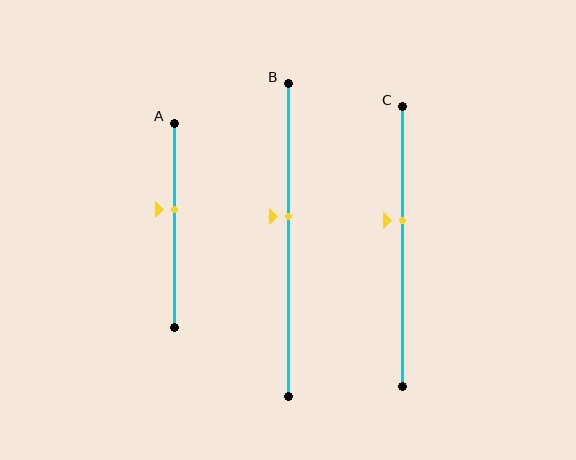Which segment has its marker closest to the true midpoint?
Segment B has its marker closest to the true midpoint.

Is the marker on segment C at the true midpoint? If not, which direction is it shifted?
No, the marker on segment C is shifted upward by about 9% of the segment length.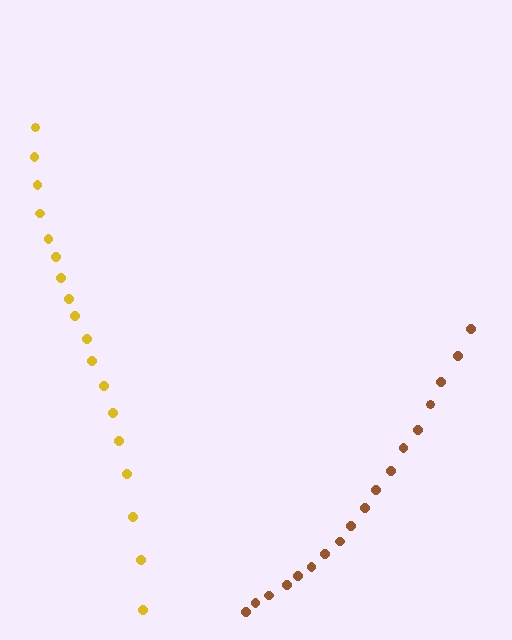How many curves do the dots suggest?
There are 2 distinct paths.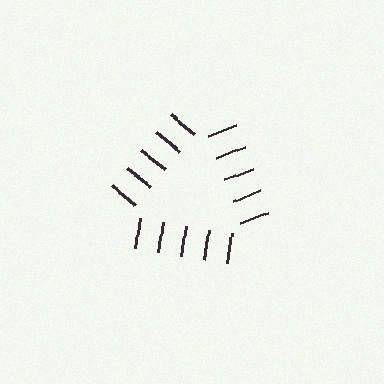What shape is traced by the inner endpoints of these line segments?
An illusory triangle — the line segments terminate on its edges but no continuous stroke is drawn.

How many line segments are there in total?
15 — 5 along each of the 3 edges.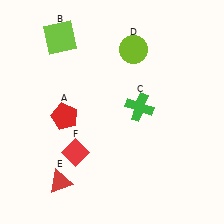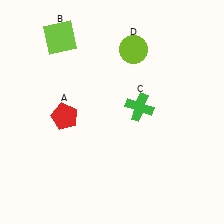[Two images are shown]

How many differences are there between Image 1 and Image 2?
There are 2 differences between the two images.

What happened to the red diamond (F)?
The red diamond (F) was removed in Image 2. It was in the bottom-left area of Image 1.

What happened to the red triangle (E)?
The red triangle (E) was removed in Image 2. It was in the bottom-left area of Image 1.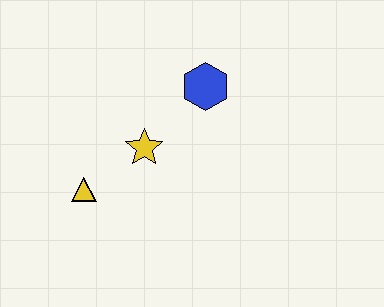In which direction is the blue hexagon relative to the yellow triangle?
The blue hexagon is to the right of the yellow triangle.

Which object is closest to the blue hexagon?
The yellow star is closest to the blue hexagon.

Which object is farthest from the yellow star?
The blue hexagon is farthest from the yellow star.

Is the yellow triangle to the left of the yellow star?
Yes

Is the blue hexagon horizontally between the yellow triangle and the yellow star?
No